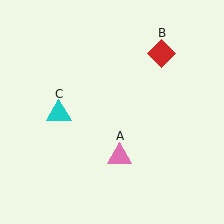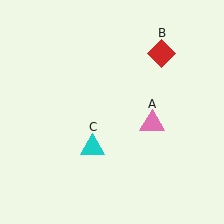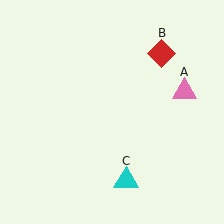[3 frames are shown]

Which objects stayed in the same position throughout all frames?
Red diamond (object B) remained stationary.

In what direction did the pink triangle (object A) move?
The pink triangle (object A) moved up and to the right.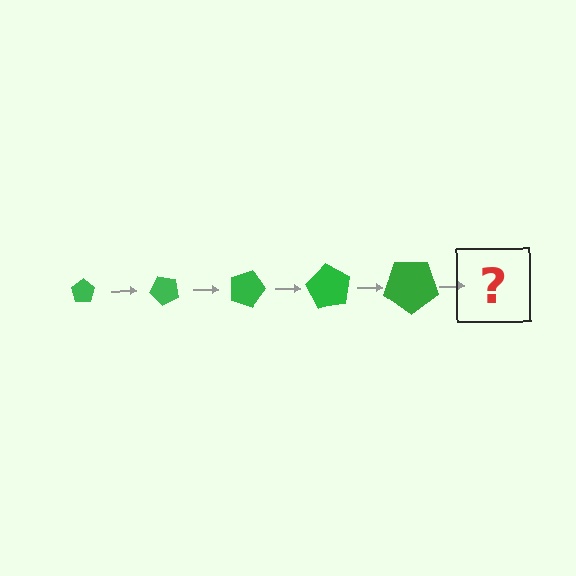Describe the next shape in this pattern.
It should be a pentagon, larger than the previous one and rotated 225 degrees from the start.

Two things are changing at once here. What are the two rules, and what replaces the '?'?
The two rules are that the pentagon grows larger each step and it rotates 45 degrees each step. The '?' should be a pentagon, larger than the previous one and rotated 225 degrees from the start.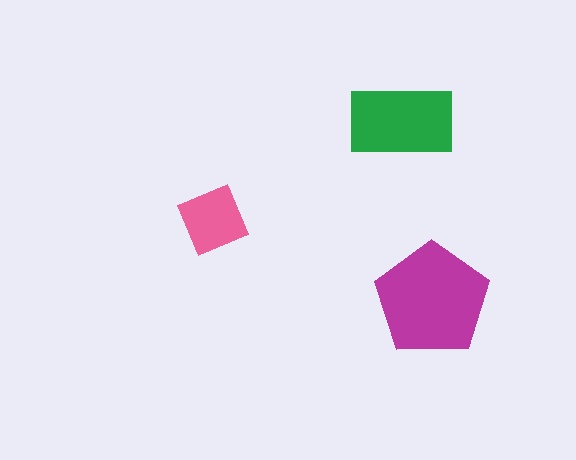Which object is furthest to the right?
The magenta pentagon is rightmost.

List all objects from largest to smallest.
The magenta pentagon, the green rectangle, the pink square.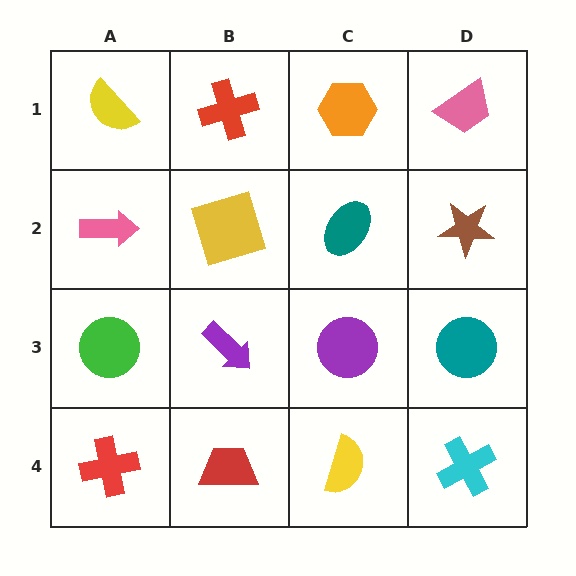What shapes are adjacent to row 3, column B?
A yellow square (row 2, column B), a red trapezoid (row 4, column B), a green circle (row 3, column A), a purple circle (row 3, column C).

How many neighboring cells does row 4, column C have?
3.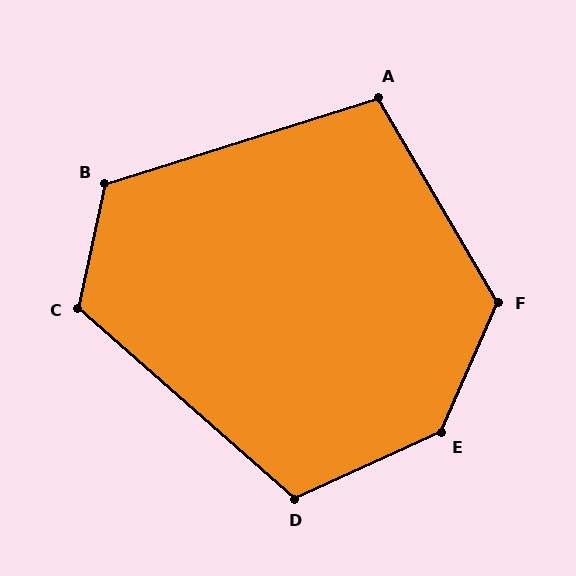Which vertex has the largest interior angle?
E, at approximately 138 degrees.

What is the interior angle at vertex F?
Approximately 126 degrees (obtuse).